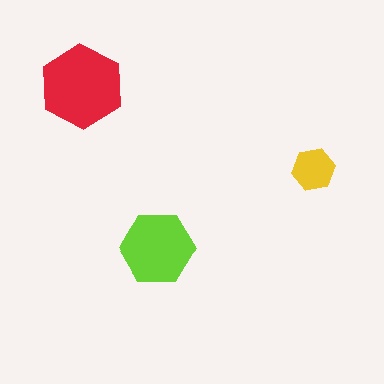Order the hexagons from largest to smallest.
the red one, the lime one, the yellow one.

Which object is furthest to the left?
The red hexagon is leftmost.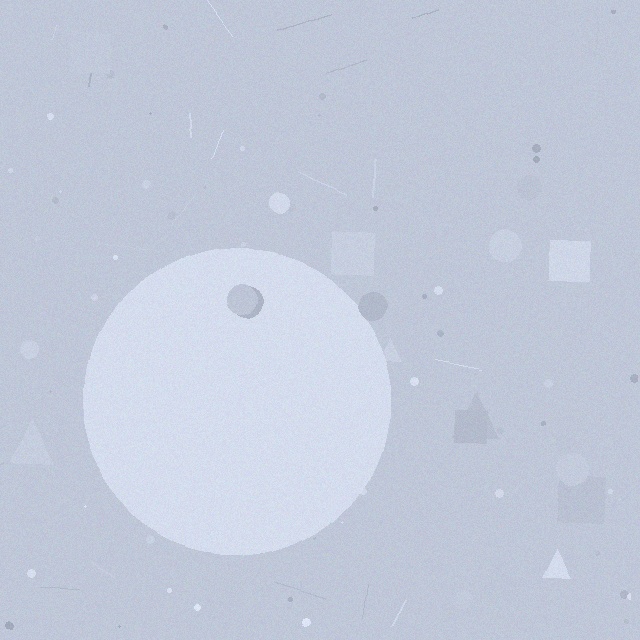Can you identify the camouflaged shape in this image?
The camouflaged shape is a circle.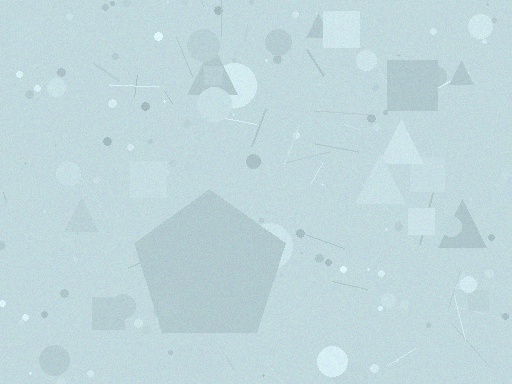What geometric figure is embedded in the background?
A pentagon is embedded in the background.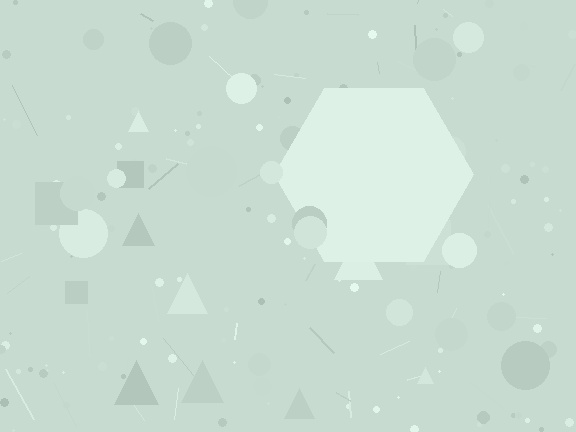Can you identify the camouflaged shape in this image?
The camouflaged shape is a hexagon.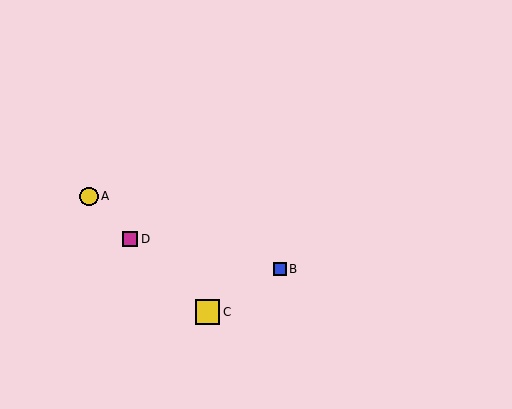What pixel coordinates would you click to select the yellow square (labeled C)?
Click at (208, 312) to select the yellow square C.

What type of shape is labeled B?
Shape B is a blue square.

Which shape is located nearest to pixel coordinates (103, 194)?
The yellow circle (labeled A) at (89, 196) is nearest to that location.